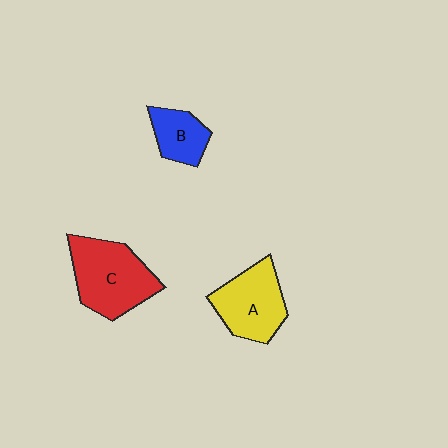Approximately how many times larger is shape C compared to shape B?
Approximately 2.0 times.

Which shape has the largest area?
Shape C (red).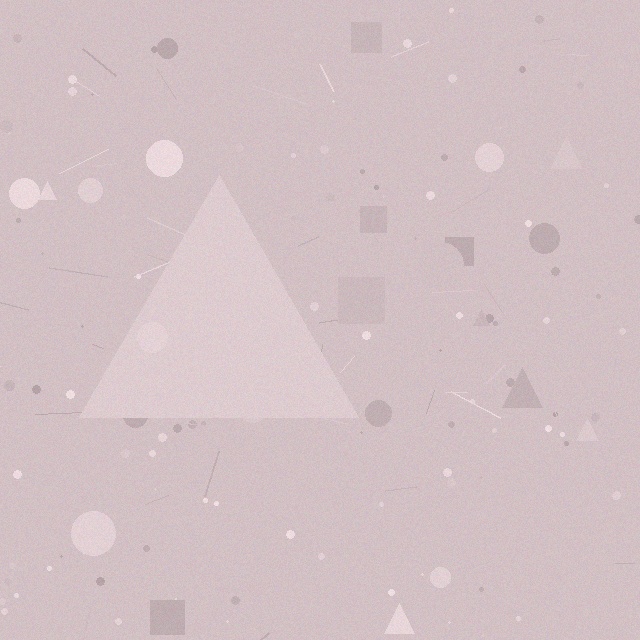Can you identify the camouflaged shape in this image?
The camouflaged shape is a triangle.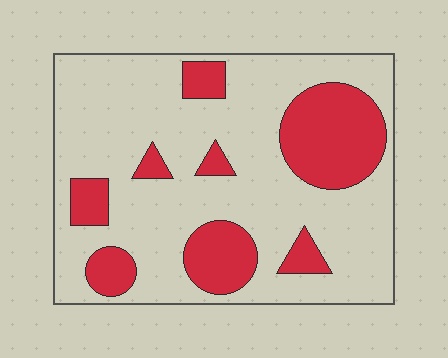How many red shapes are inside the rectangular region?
8.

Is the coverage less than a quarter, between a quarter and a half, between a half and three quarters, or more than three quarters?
Between a quarter and a half.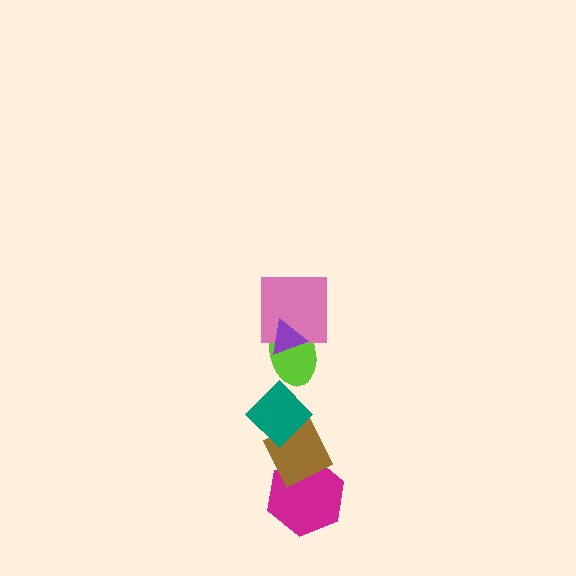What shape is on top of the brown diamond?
The teal diamond is on top of the brown diamond.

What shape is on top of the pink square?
The purple triangle is on top of the pink square.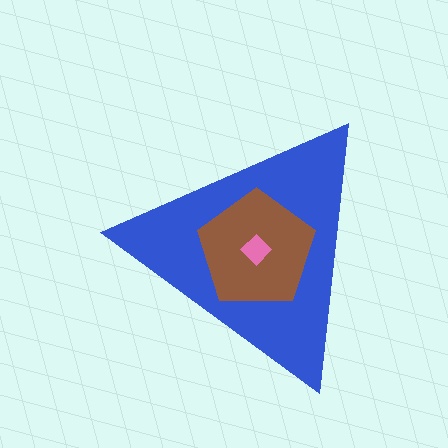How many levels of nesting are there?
3.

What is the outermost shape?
The blue triangle.